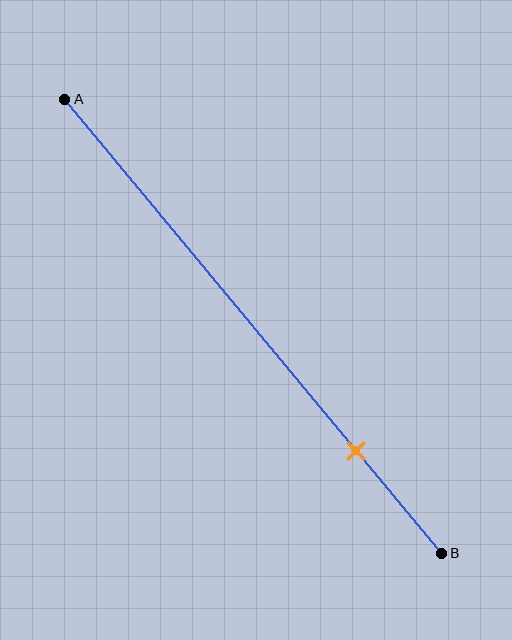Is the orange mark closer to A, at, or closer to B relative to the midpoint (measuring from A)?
The orange mark is closer to point B than the midpoint of segment AB.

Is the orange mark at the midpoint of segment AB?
No, the mark is at about 75% from A, not at the 50% midpoint.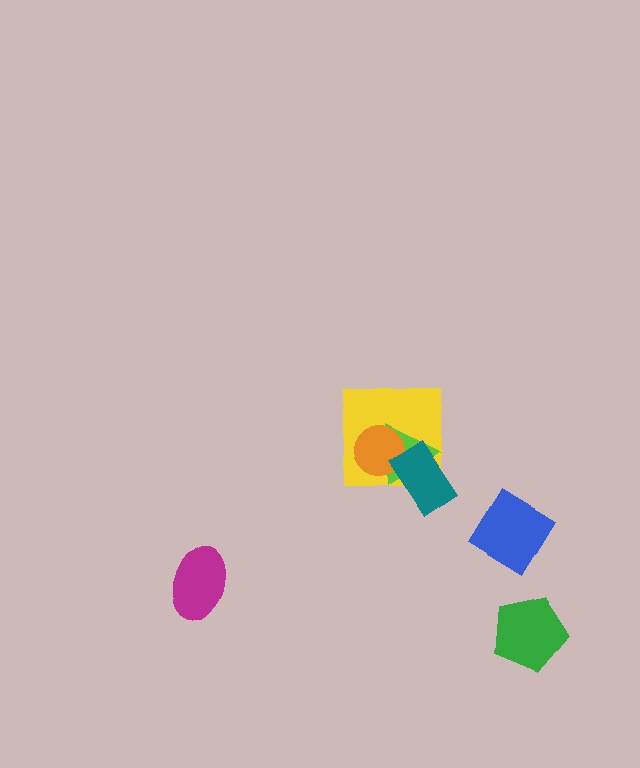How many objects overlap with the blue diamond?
0 objects overlap with the blue diamond.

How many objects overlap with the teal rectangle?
3 objects overlap with the teal rectangle.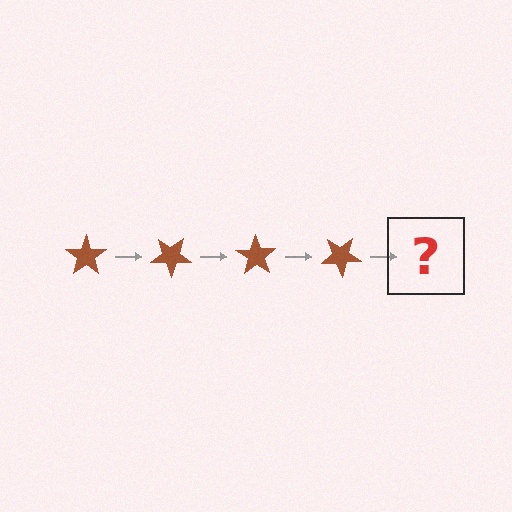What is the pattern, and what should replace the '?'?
The pattern is that the star rotates 35 degrees each step. The '?' should be a brown star rotated 140 degrees.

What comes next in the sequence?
The next element should be a brown star rotated 140 degrees.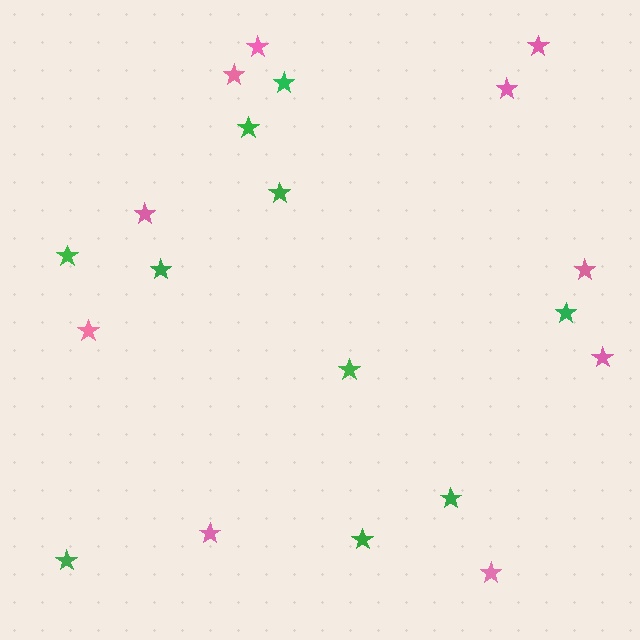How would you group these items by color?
There are 2 groups: one group of green stars (10) and one group of pink stars (10).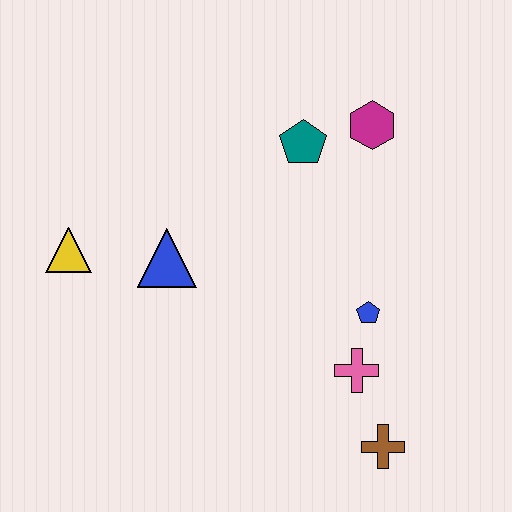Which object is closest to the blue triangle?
The yellow triangle is closest to the blue triangle.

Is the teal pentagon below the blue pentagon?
No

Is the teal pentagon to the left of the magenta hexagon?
Yes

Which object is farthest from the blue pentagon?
The yellow triangle is farthest from the blue pentagon.